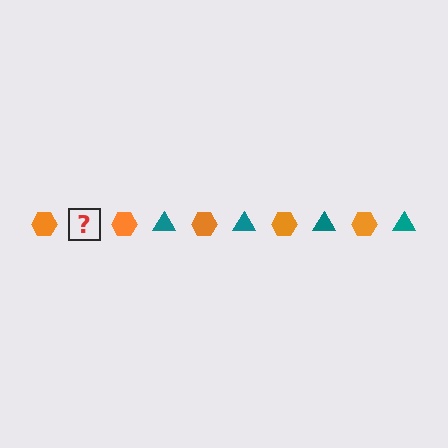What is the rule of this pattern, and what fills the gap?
The rule is that the pattern alternates between orange hexagon and teal triangle. The gap should be filled with a teal triangle.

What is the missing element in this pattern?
The missing element is a teal triangle.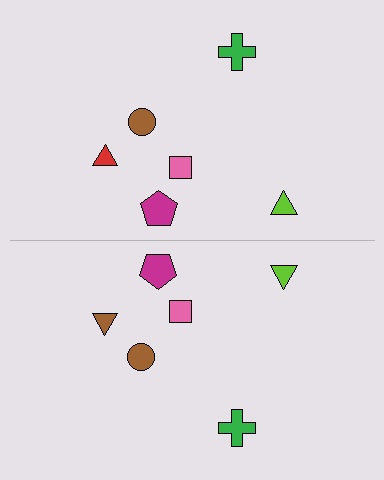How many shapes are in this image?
There are 12 shapes in this image.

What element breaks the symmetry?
The brown triangle on the bottom side breaks the symmetry — its mirror counterpart is red.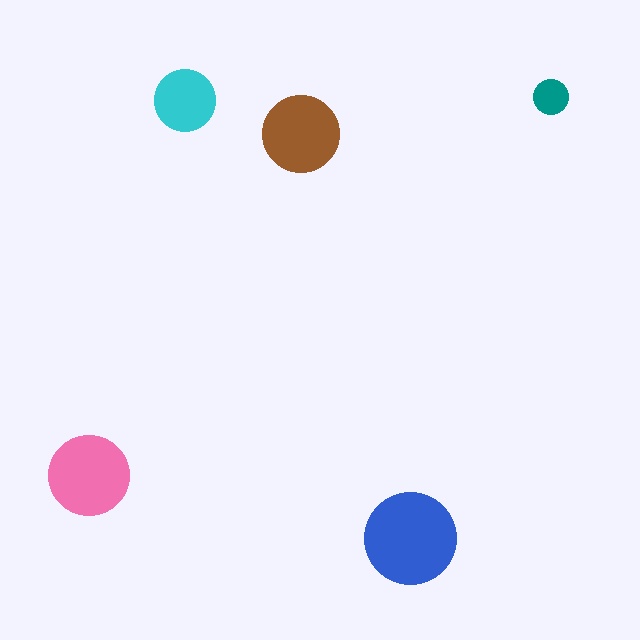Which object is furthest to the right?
The teal circle is rightmost.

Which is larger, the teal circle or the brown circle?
The brown one.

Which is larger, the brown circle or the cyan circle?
The brown one.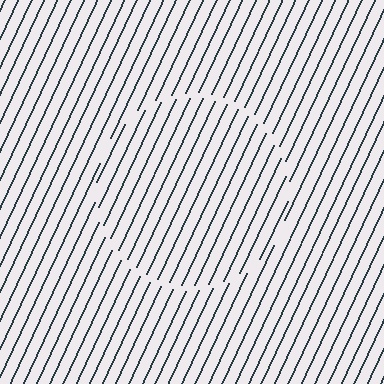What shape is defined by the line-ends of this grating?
An illusory circle. The interior of the shape contains the same grating, shifted by half a period — the contour is defined by the phase discontinuity where line-ends from the inner and outer gratings abut.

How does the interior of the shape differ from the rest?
The interior of the shape contains the same grating, shifted by half a period — the contour is defined by the phase discontinuity where line-ends from the inner and outer gratings abut.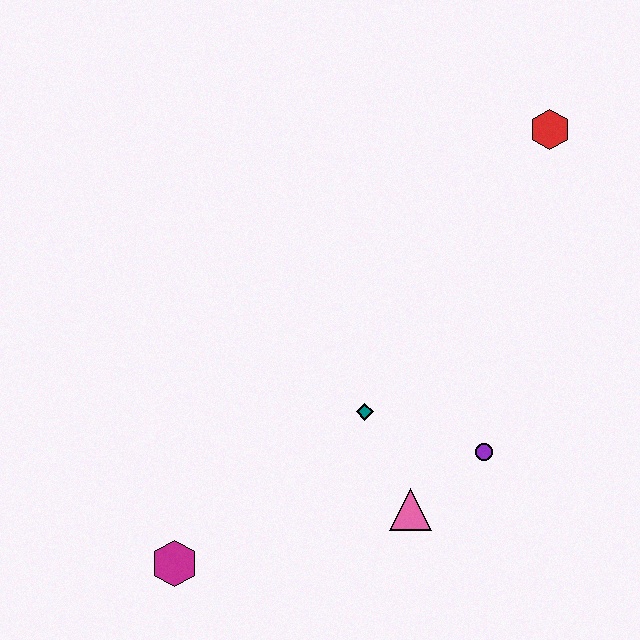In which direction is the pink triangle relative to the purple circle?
The pink triangle is to the left of the purple circle.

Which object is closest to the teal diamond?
The pink triangle is closest to the teal diamond.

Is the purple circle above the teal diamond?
No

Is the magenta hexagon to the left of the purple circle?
Yes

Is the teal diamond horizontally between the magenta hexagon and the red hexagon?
Yes